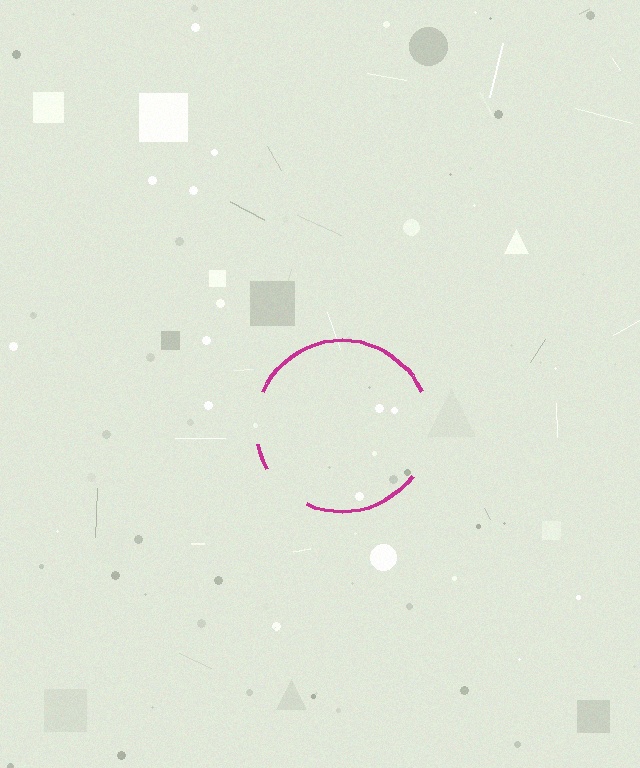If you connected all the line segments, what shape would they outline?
They would outline a circle.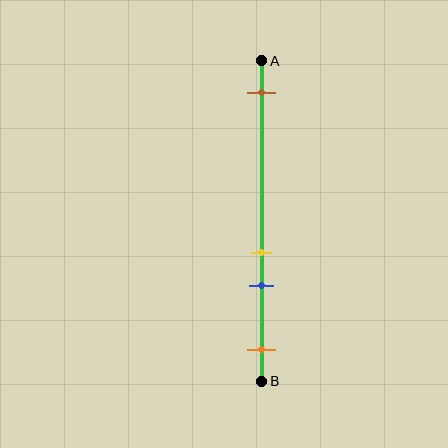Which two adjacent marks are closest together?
The yellow and blue marks are the closest adjacent pair.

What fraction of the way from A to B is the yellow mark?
The yellow mark is approximately 60% (0.6) of the way from A to B.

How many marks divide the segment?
There are 4 marks dividing the segment.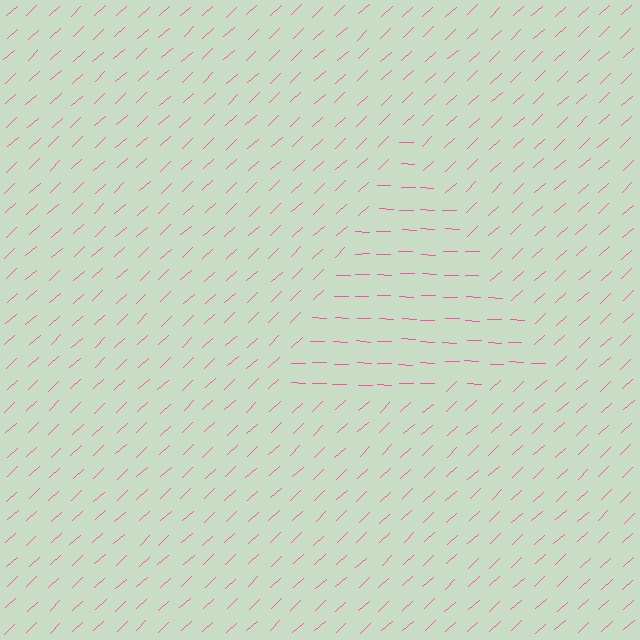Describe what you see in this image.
The image is filled with small pink line segments. A triangle region in the image has lines oriented differently from the surrounding lines, creating a visible texture boundary.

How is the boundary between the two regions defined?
The boundary is defined purely by a change in line orientation (approximately 45 degrees difference). All lines are the same color and thickness.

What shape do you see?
I see a triangle.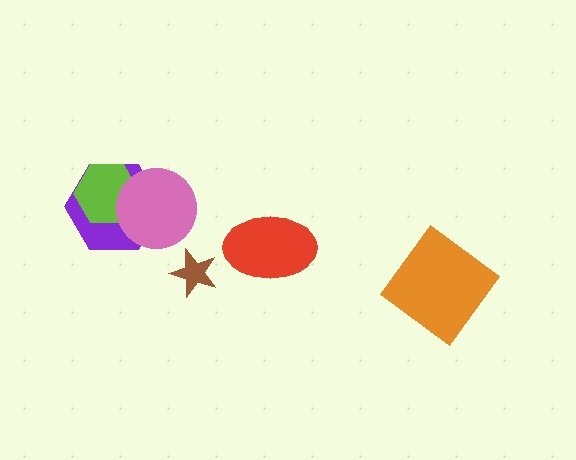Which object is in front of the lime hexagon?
The pink circle is in front of the lime hexagon.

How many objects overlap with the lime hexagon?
2 objects overlap with the lime hexagon.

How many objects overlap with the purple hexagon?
2 objects overlap with the purple hexagon.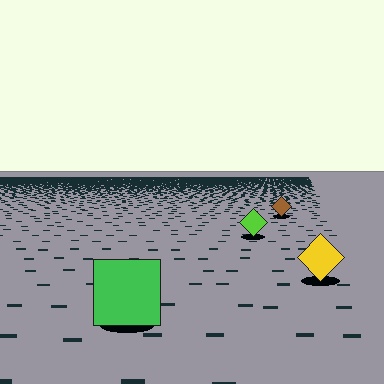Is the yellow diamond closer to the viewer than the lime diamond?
Yes. The yellow diamond is closer — you can tell from the texture gradient: the ground texture is coarser near it.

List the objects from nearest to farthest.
From nearest to farthest: the green square, the yellow diamond, the lime diamond, the brown diamond.